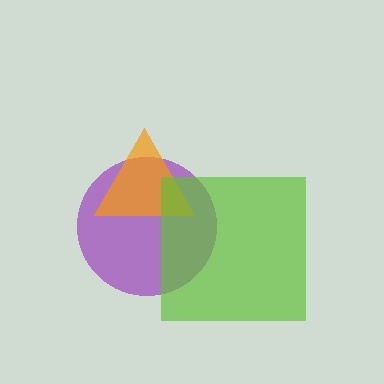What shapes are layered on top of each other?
The layered shapes are: a purple circle, an orange triangle, a lime square.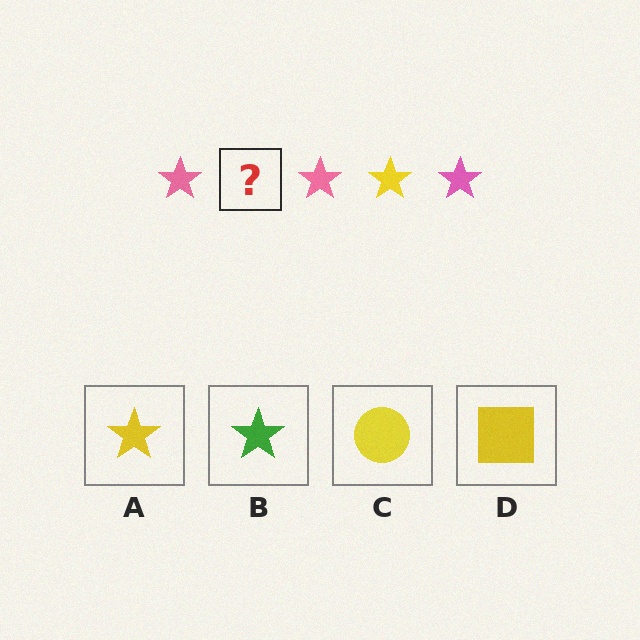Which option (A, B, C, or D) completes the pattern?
A.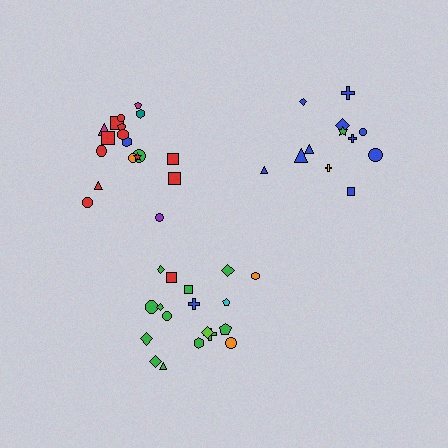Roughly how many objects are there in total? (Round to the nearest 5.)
Roughly 50 objects in total.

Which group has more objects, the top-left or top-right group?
The top-left group.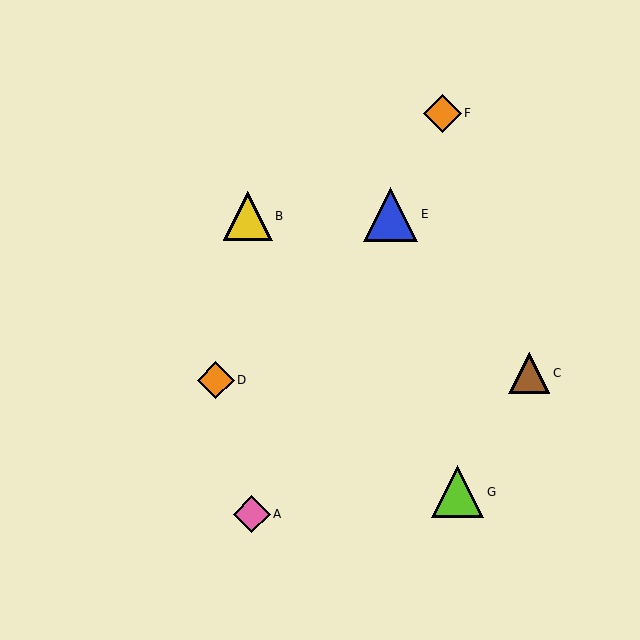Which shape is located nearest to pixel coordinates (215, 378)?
The orange diamond (labeled D) at (216, 380) is nearest to that location.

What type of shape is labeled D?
Shape D is an orange diamond.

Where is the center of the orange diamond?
The center of the orange diamond is at (216, 380).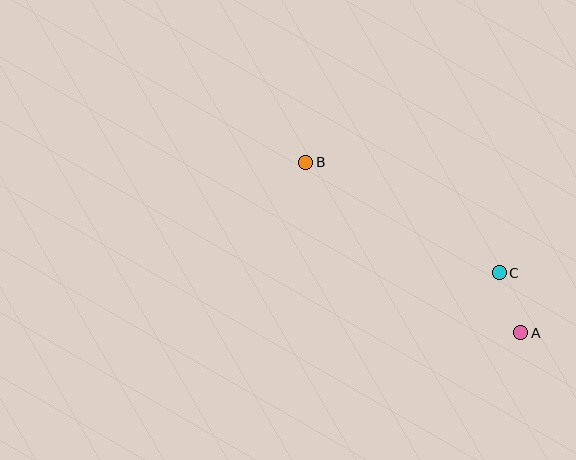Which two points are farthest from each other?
Points A and B are farthest from each other.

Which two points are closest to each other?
Points A and C are closest to each other.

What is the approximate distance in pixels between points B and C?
The distance between B and C is approximately 223 pixels.